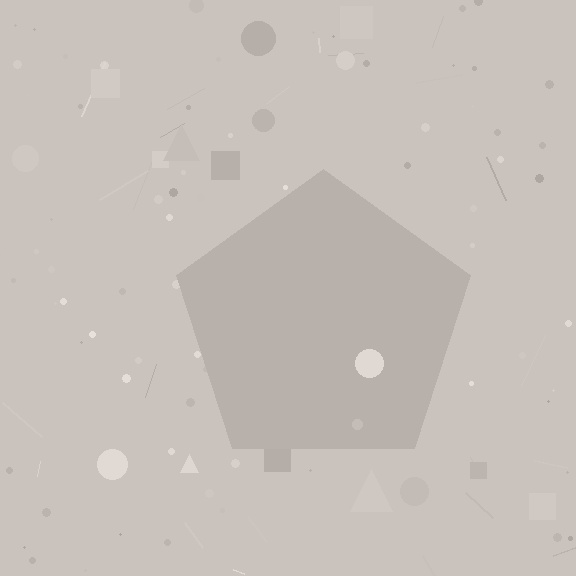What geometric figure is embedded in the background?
A pentagon is embedded in the background.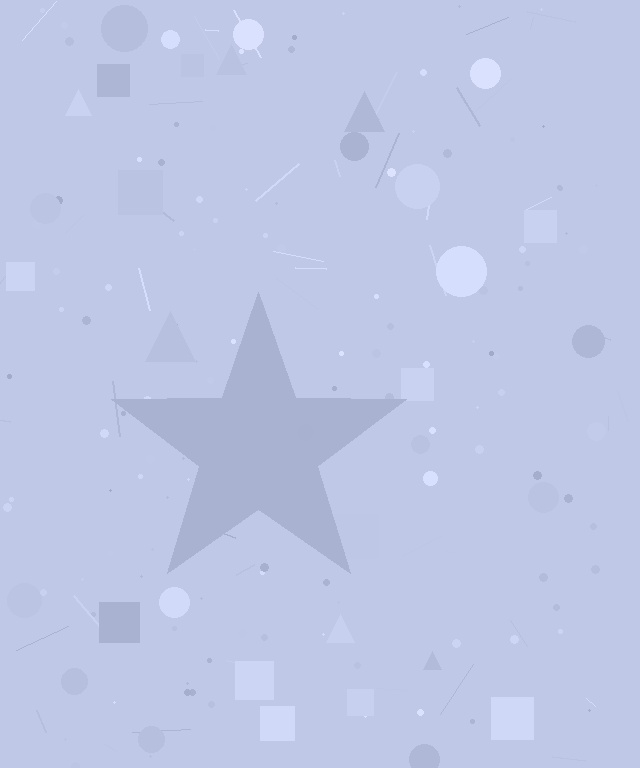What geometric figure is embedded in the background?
A star is embedded in the background.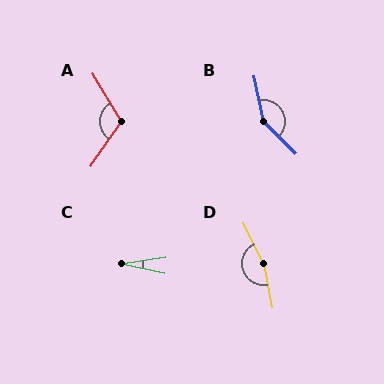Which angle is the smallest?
C, at approximately 21 degrees.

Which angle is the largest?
D, at approximately 165 degrees.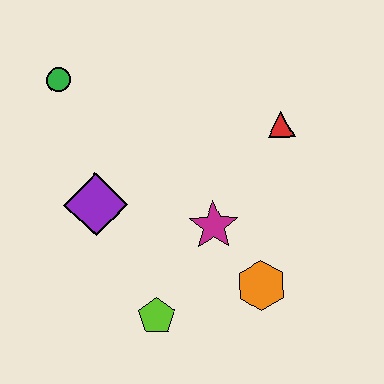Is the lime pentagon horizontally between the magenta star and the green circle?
Yes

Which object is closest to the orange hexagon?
The magenta star is closest to the orange hexagon.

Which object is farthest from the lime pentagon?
The green circle is farthest from the lime pentagon.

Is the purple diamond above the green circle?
No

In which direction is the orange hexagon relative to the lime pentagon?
The orange hexagon is to the right of the lime pentagon.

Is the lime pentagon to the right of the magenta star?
No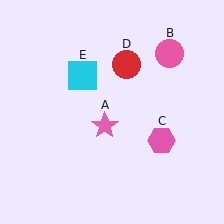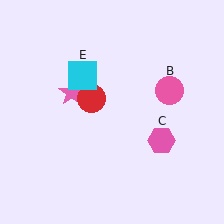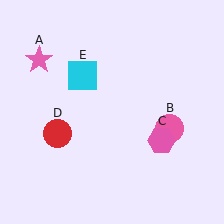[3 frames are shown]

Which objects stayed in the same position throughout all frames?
Pink hexagon (object C) and cyan square (object E) remained stationary.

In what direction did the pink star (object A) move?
The pink star (object A) moved up and to the left.